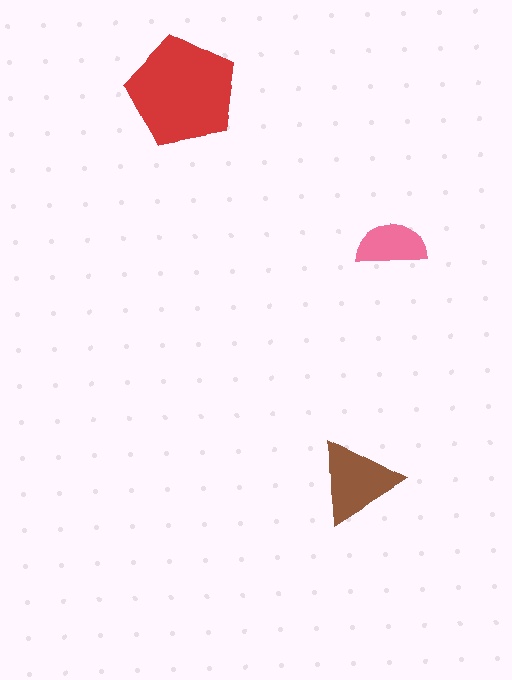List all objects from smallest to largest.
The pink semicircle, the brown triangle, the red pentagon.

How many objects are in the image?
There are 3 objects in the image.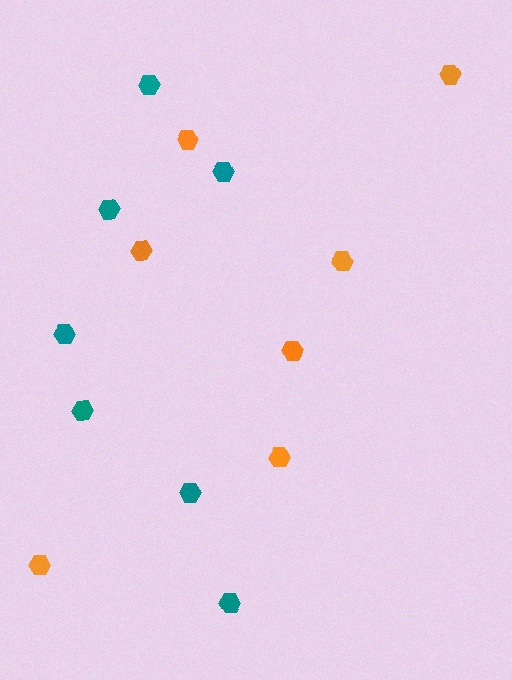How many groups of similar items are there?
There are 2 groups: one group of orange hexagons (7) and one group of teal hexagons (7).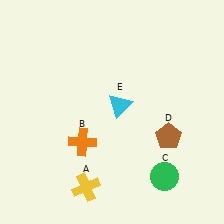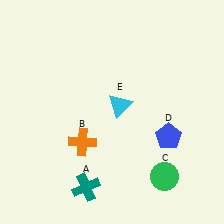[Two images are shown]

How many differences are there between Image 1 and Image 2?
There are 2 differences between the two images.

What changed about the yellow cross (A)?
In Image 1, A is yellow. In Image 2, it changed to teal.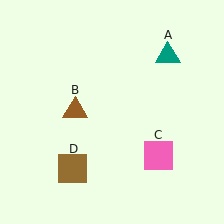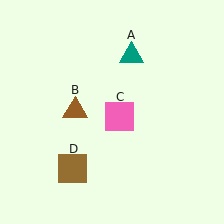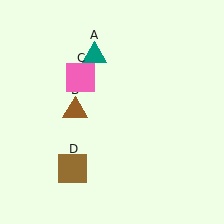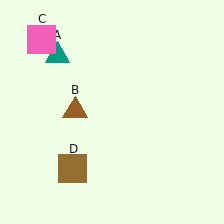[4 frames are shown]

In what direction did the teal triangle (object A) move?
The teal triangle (object A) moved left.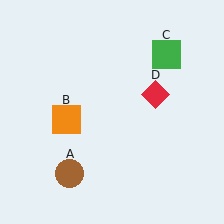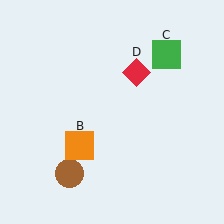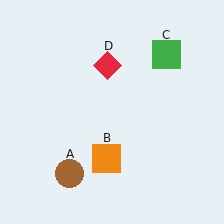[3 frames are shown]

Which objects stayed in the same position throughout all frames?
Brown circle (object A) and green square (object C) remained stationary.